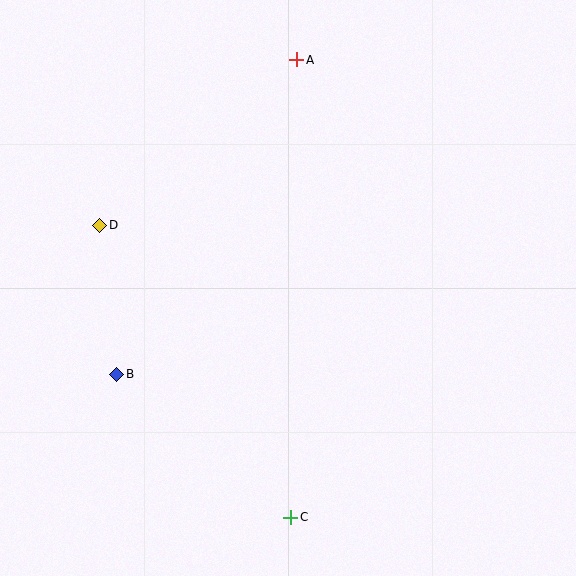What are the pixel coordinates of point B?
Point B is at (117, 374).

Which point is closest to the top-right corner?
Point A is closest to the top-right corner.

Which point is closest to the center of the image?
Point B at (117, 374) is closest to the center.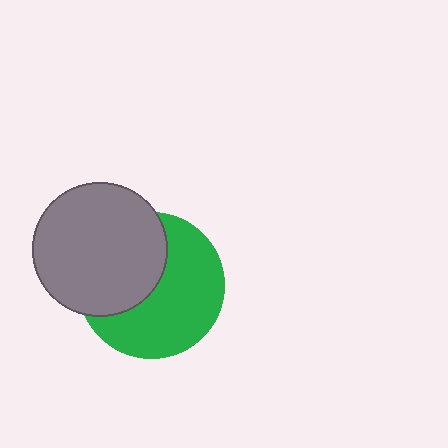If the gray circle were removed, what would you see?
You would see the complete green circle.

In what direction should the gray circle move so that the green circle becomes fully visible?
The gray circle should move toward the upper-left. That is the shortest direction to clear the overlap and leave the green circle fully visible.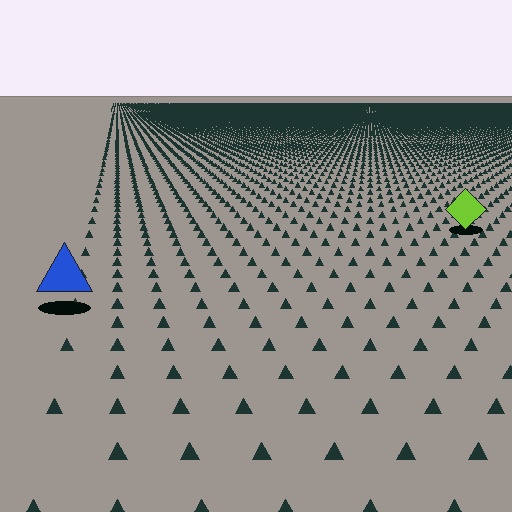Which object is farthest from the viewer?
The lime diamond is farthest from the viewer. It appears smaller and the ground texture around it is denser.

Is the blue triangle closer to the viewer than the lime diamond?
Yes. The blue triangle is closer — you can tell from the texture gradient: the ground texture is coarser near it.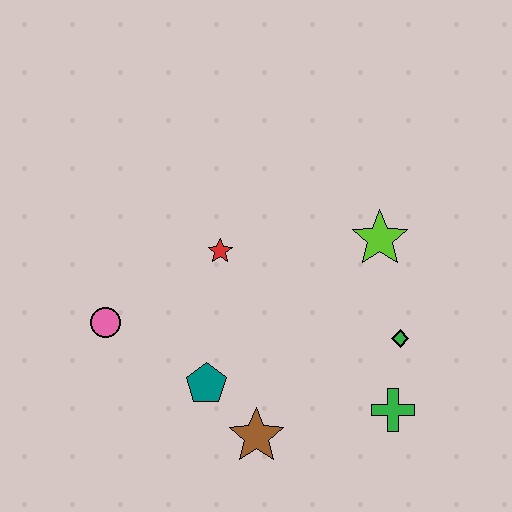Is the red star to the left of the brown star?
Yes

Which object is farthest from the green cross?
The pink circle is farthest from the green cross.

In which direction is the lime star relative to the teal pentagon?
The lime star is to the right of the teal pentagon.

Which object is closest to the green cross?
The green diamond is closest to the green cross.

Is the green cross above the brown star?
Yes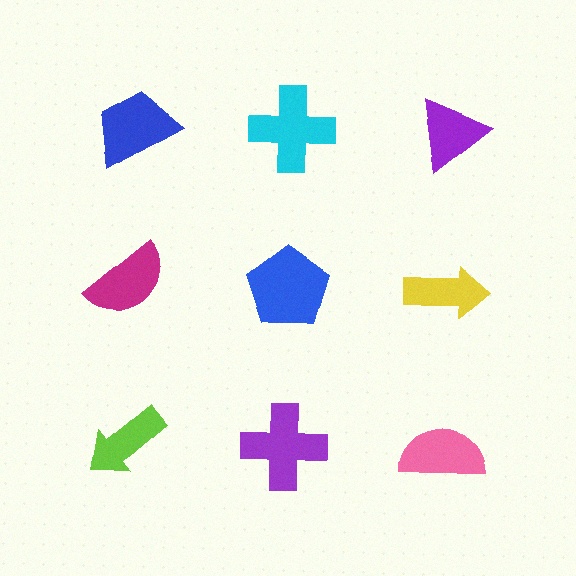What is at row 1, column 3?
A purple triangle.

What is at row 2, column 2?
A blue pentagon.